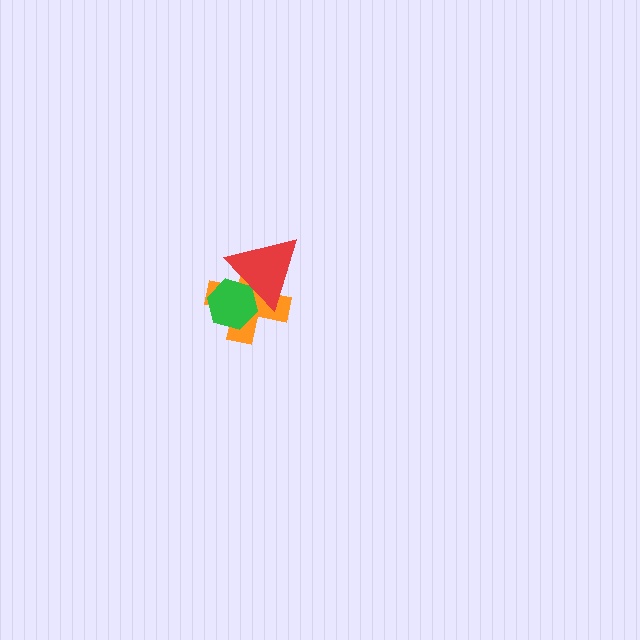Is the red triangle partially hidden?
No, no other shape covers it.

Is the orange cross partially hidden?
Yes, it is partially covered by another shape.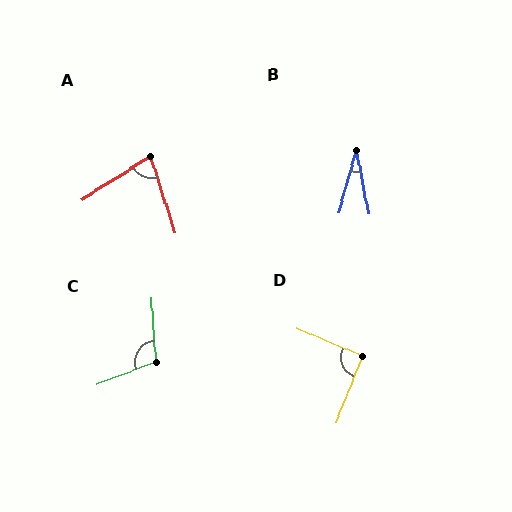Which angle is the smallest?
B, at approximately 27 degrees.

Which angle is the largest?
C, at approximately 107 degrees.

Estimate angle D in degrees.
Approximately 91 degrees.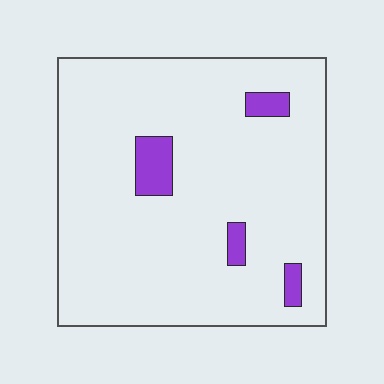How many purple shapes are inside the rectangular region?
4.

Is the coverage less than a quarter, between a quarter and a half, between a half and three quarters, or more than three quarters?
Less than a quarter.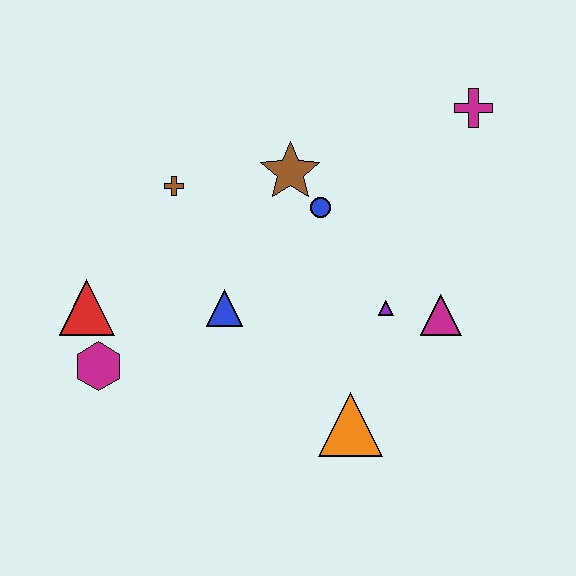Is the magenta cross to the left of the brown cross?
No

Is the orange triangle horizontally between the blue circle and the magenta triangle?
Yes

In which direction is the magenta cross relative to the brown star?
The magenta cross is to the right of the brown star.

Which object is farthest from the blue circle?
The magenta hexagon is farthest from the blue circle.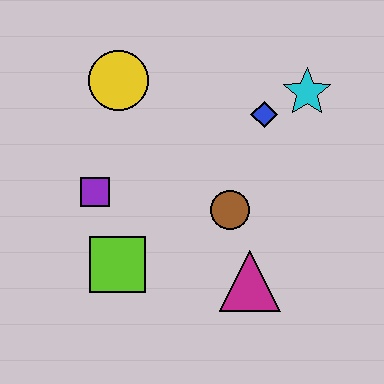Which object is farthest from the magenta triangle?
The yellow circle is farthest from the magenta triangle.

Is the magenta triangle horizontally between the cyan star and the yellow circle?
Yes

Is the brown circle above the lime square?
Yes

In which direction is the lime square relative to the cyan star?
The lime square is to the left of the cyan star.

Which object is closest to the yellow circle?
The purple square is closest to the yellow circle.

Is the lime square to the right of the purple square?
Yes